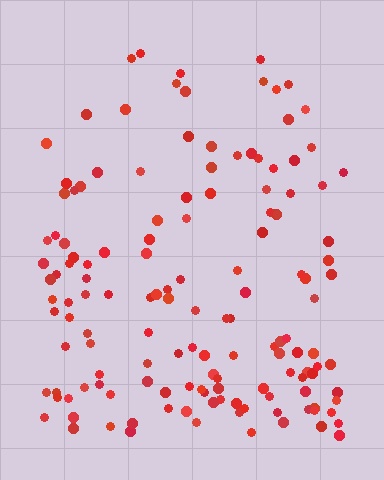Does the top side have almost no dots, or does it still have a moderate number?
Still a moderate number, just noticeably fewer than the bottom.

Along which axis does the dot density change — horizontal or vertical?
Vertical.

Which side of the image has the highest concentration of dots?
The bottom.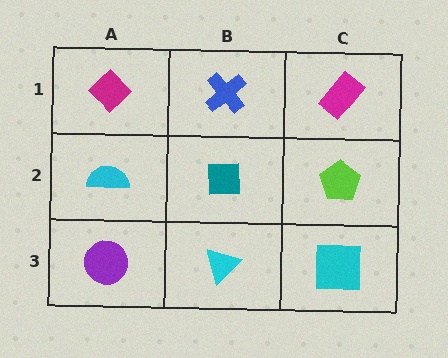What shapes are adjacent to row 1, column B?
A teal square (row 2, column B), a magenta diamond (row 1, column A), a magenta rectangle (row 1, column C).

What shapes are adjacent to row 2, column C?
A magenta rectangle (row 1, column C), a cyan square (row 3, column C), a teal square (row 2, column B).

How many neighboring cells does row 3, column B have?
3.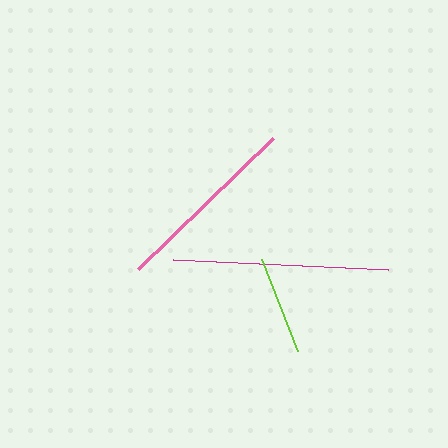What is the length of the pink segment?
The pink segment is approximately 188 pixels long.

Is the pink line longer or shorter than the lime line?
The pink line is longer than the lime line.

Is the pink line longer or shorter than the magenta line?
The magenta line is longer than the pink line.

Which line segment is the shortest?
The lime line is the shortest at approximately 99 pixels.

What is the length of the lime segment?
The lime segment is approximately 99 pixels long.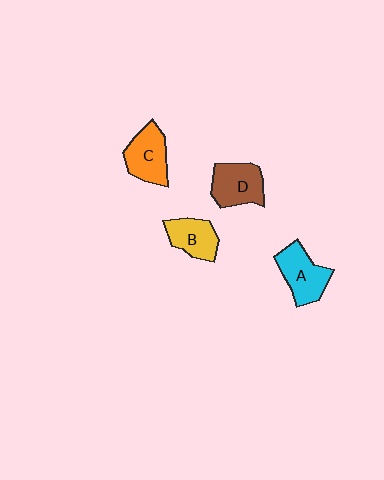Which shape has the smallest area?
Shape B (yellow).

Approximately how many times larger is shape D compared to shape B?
Approximately 1.2 times.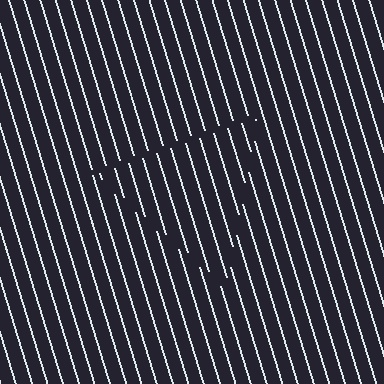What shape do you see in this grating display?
An illusory triangle. The interior of the shape contains the same grating, shifted by half a period — the contour is defined by the phase discontinuity where line-ends from the inner and outer gratings abut.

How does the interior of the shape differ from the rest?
The interior of the shape contains the same grating, shifted by half a period — the contour is defined by the phase discontinuity where line-ends from the inner and outer gratings abut.